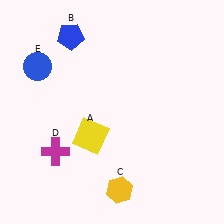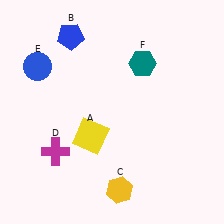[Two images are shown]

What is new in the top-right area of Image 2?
A teal hexagon (F) was added in the top-right area of Image 2.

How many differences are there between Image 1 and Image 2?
There is 1 difference between the two images.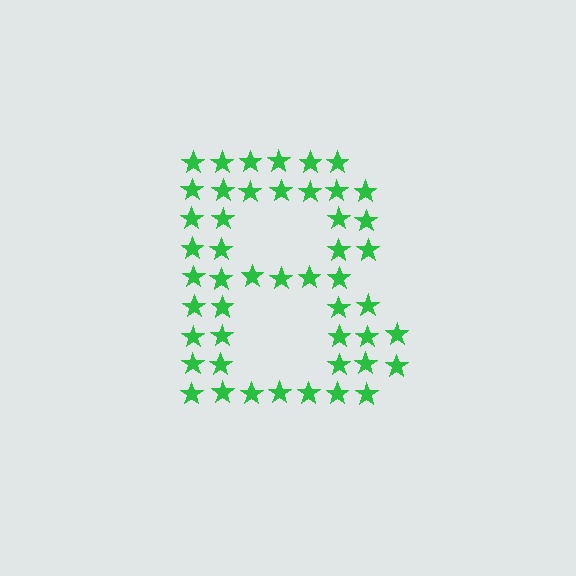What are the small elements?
The small elements are stars.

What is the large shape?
The large shape is the letter B.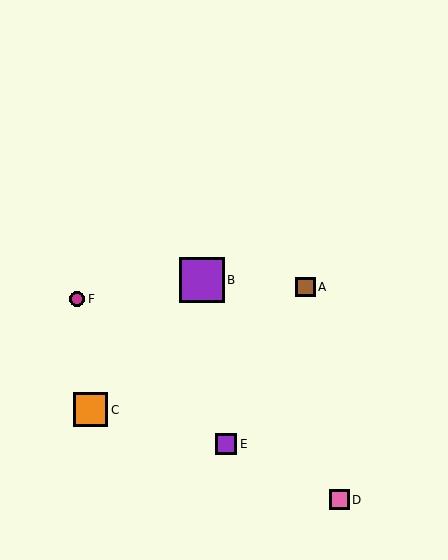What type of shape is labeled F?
Shape F is a magenta circle.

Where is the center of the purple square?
The center of the purple square is at (226, 444).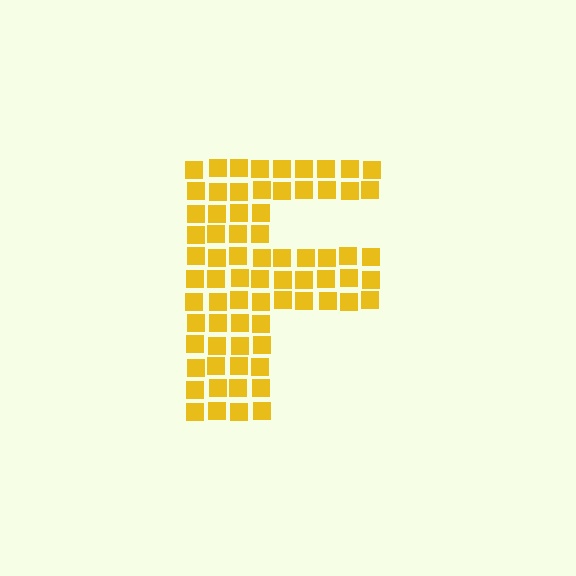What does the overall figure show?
The overall figure shows the letter F.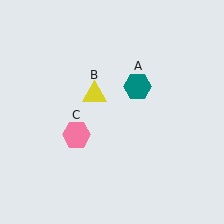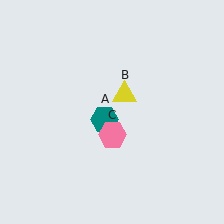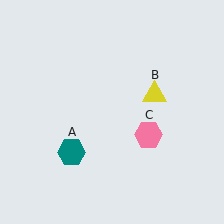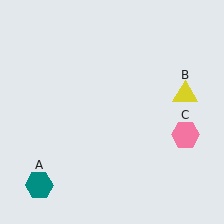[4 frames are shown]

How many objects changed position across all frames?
3 objects changed position: teal hexagon (object A), yellow triangle (object B), pink hexagon (object C).